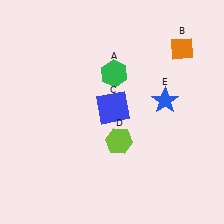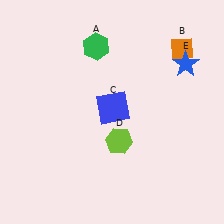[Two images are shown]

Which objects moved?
The objects that moved are: the green hexagon (A), the blue star (E).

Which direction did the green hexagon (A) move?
The green hexagon (A) moved up.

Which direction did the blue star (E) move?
The blue star (E) moved up.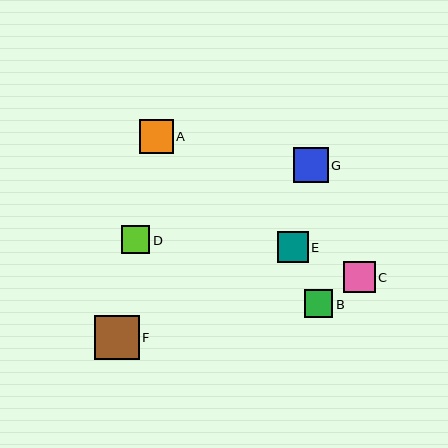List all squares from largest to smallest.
From largest to smallest: F, G, A, C, E, B, D.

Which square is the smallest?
Square D is the smallest with a size of approximately 28 pixels.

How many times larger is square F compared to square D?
Square F is approximately 1.6 times the size of square D.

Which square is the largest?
Square F is the largest with a size of approximately 44 pixels.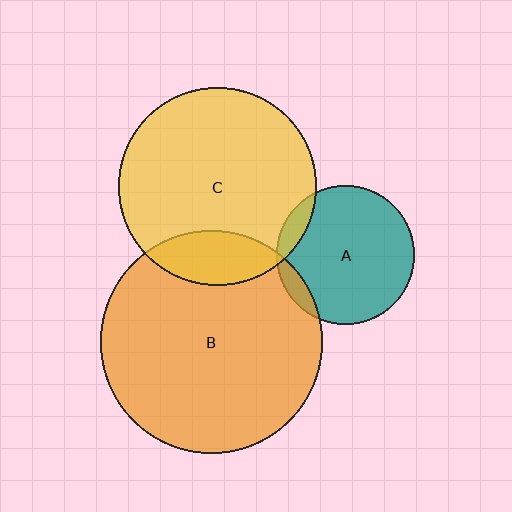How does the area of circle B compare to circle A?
Approximately 2.6 times.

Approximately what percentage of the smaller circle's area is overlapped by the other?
Approximately 10%.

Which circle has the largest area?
Circle B (orange).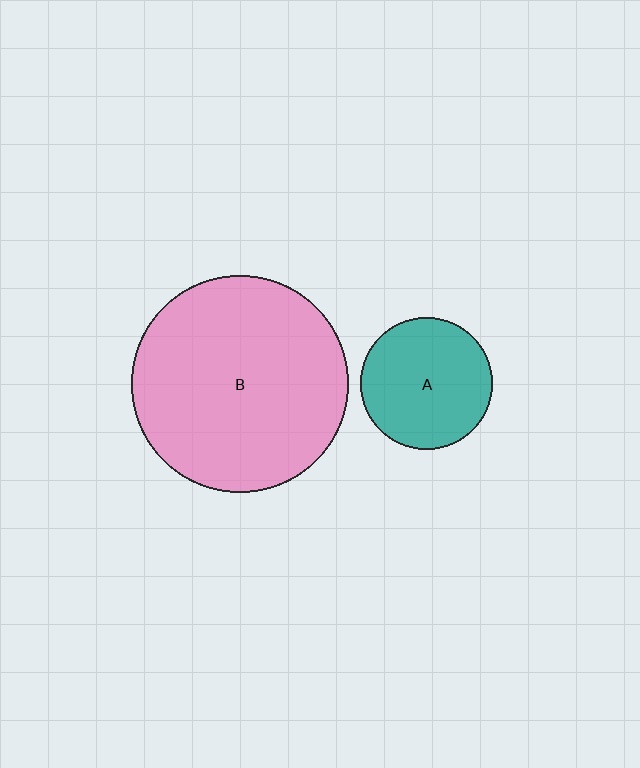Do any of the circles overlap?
No, none of the circles overlap.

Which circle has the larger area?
Circle B (pink).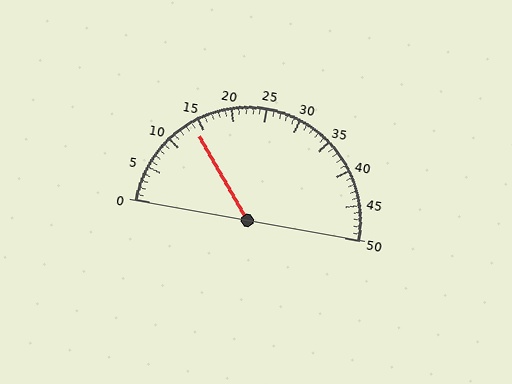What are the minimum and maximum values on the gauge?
The gauge ranges from 0 to 50.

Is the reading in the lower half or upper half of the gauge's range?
The reading is in the lower half of the range (0 to 50).